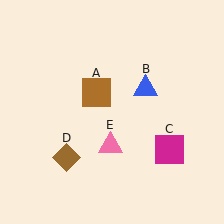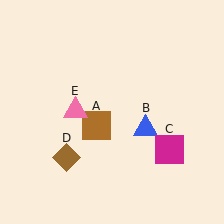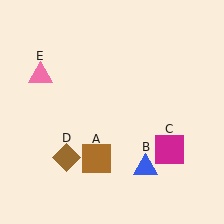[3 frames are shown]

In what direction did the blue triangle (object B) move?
The blue triangle (object B) moved down.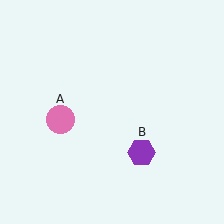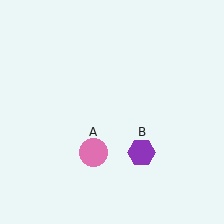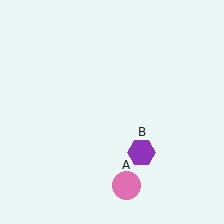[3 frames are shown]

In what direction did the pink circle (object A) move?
The pink circle (object A) moved down and to the right.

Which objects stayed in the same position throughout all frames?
Purple hexagon (object B) remained stationary.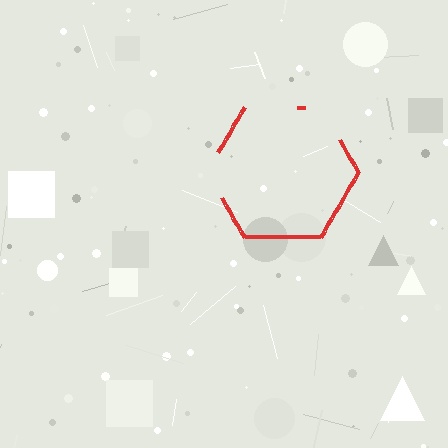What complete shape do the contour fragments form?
The contour fragments form a hexagon.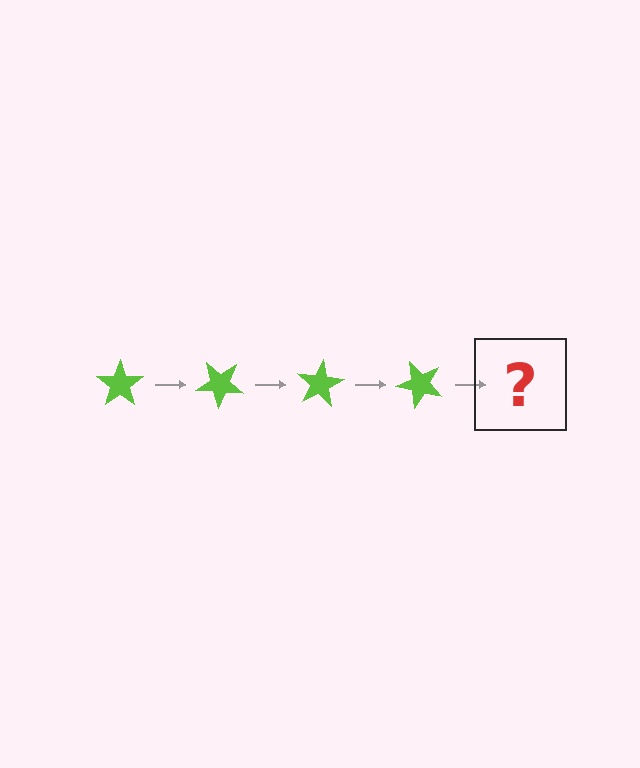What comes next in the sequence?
The next element should be a lime star rotated 160 degrees.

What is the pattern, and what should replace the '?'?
The pattern is that the star rotates 40 degrees each step. The '?' should be a lime star rotated 160 degrees.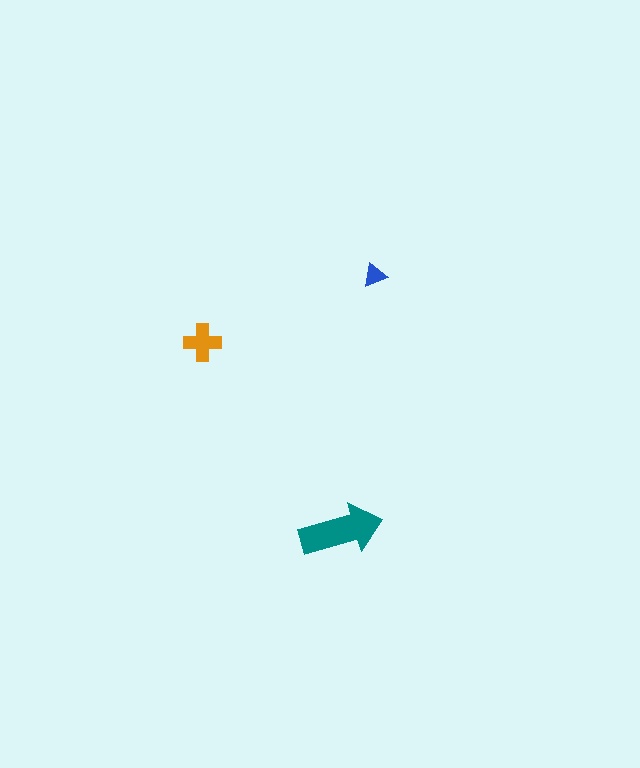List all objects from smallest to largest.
The blue triangle, the orange cross, the teal arrow.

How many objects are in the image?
There are 3 objects in the image.